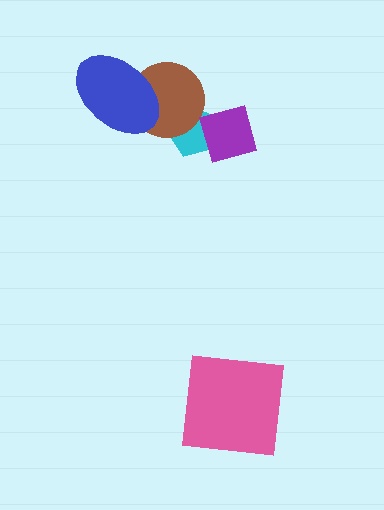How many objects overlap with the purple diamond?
1 object overlaps with the purple diamond.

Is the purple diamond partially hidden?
No, no other shape covers it.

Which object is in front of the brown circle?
The blue ellipse is in front of the brown circle.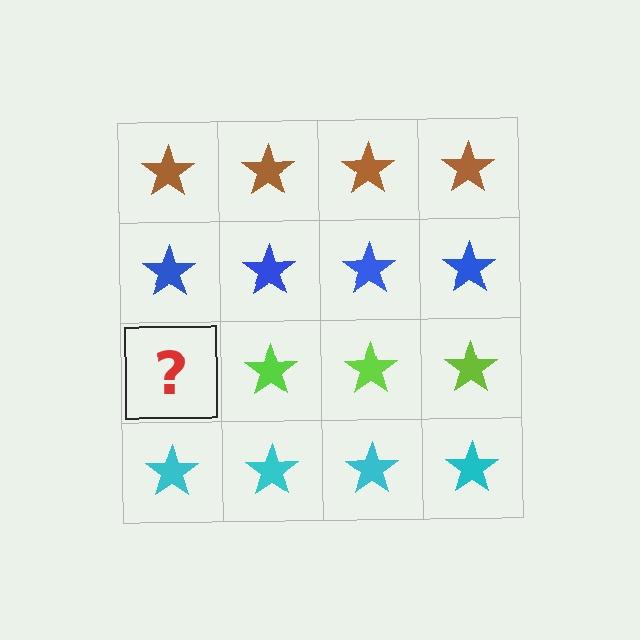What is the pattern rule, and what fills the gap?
The rule is that each row has a consistent color. The gap should be filled with a lime star.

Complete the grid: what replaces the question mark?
The question mark should be replaced with a lime star.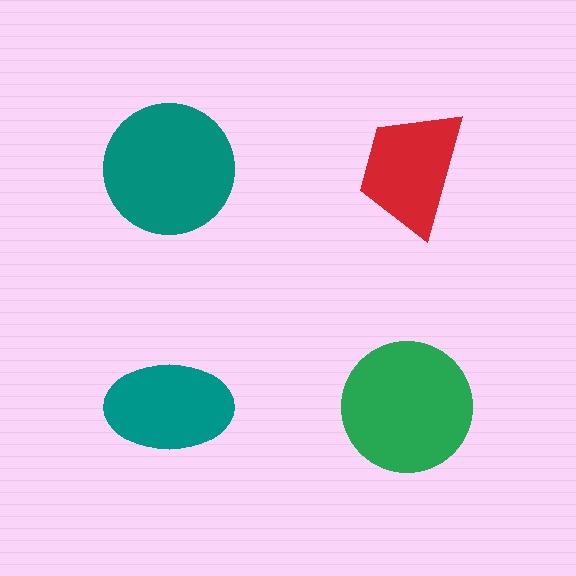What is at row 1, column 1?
A teal circle.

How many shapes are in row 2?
2 shapes.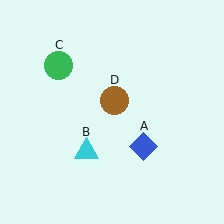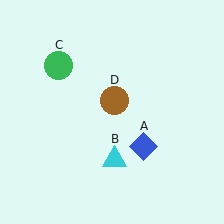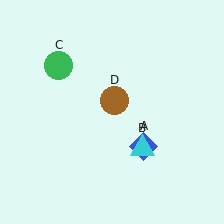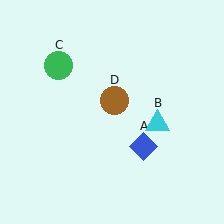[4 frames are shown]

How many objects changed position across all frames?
1 object changed position: cyan triangle (object B).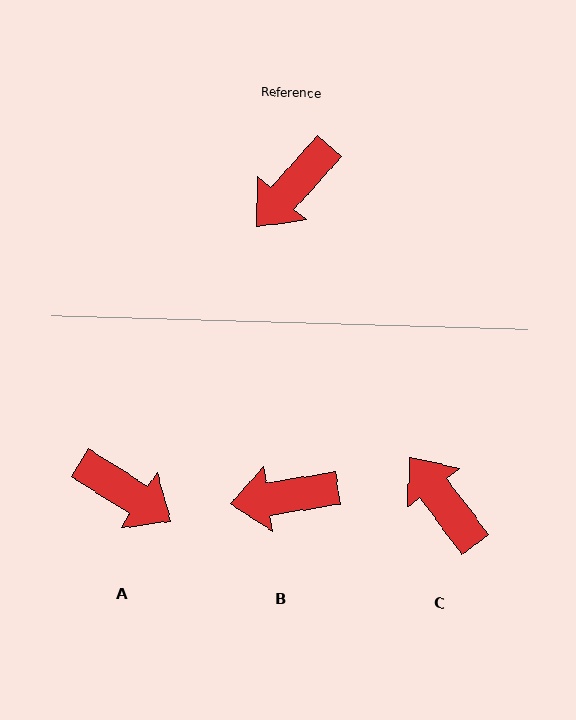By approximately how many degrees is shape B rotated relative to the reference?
Approximately 39 degrees clockwise.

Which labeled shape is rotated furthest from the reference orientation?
C, about 101 degrees away.